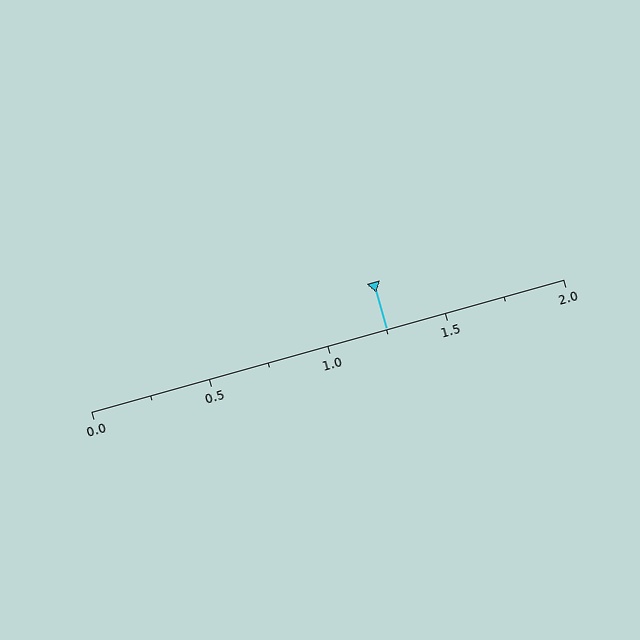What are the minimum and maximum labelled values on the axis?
The axis runs from 0.0 to 2.0.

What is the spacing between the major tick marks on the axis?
The major ticks are spaced 0.5 apart.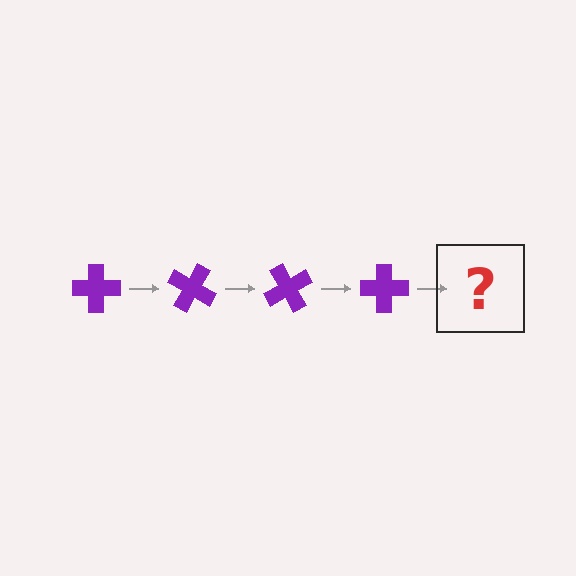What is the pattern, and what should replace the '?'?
The pattern is that the cross rotates 30 degrees each step. The '?' should be a purple cross rotated 120 degrees.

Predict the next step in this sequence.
The next step is a purple cross rotated 120 degrees.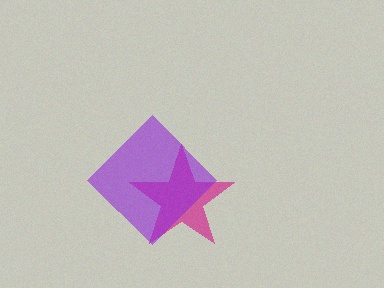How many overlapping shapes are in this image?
There are 2 overlapping shapes in the image.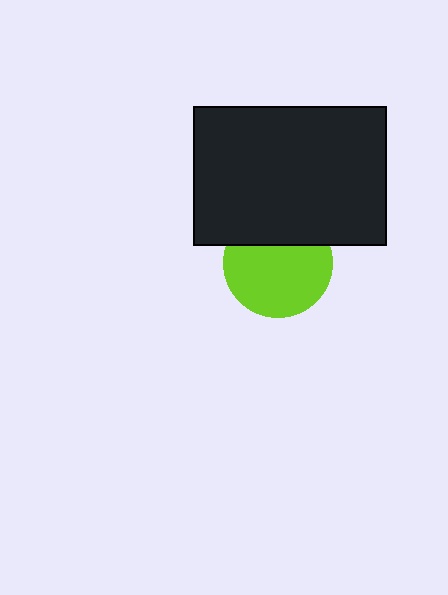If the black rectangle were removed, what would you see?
You would see the complete lime circle.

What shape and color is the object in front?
The object in front is a black rectangle.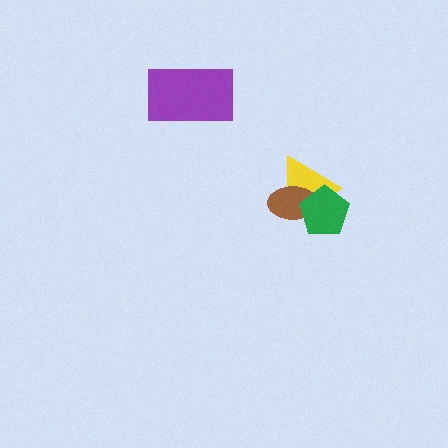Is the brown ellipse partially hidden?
Yes, it is partially covered by another shape.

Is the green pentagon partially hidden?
No, no other shape covers it.